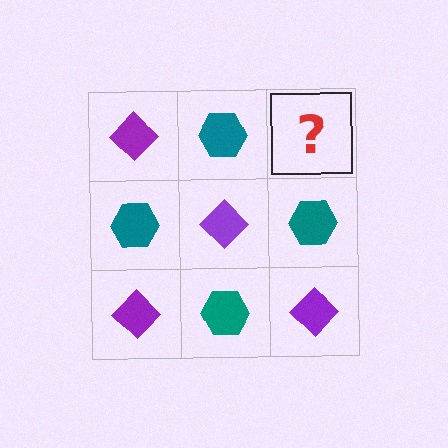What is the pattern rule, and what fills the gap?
The rule is that it alternates purple diamond and teal hexagon in a checkerboard pattern. The gap should be filled with a purple diamond.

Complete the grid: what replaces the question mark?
The question mark should be replaced with a purple diamond.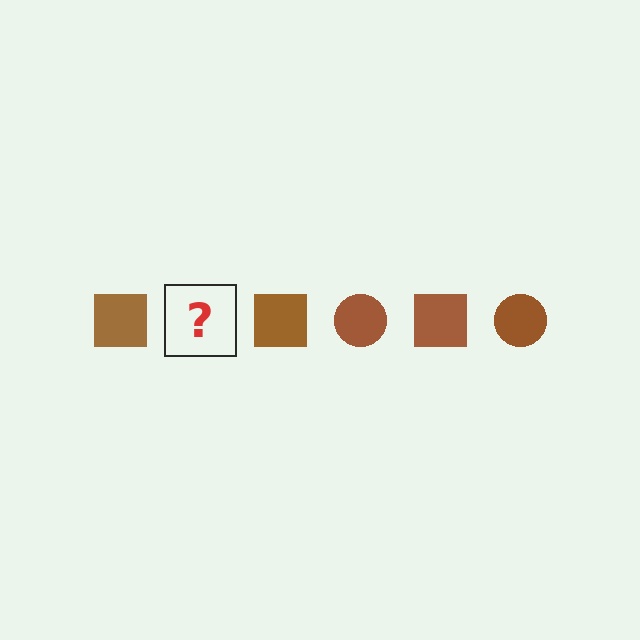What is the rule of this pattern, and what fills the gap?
The rule is that the pattern cycles through square, circle shapes in brown. The gap should be filled with a brown circle.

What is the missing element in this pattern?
The missing element is a brown circle.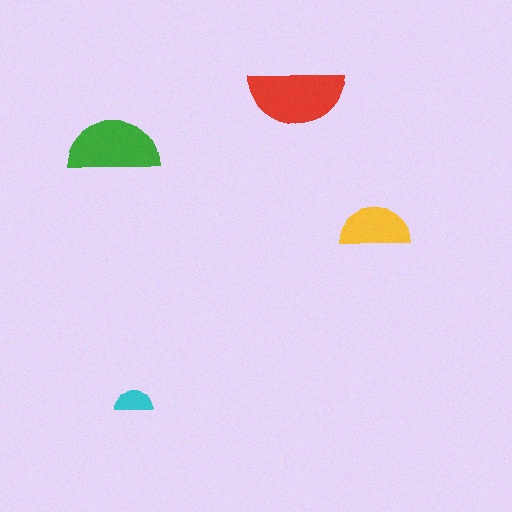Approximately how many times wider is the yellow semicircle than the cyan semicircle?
About 2 times wider.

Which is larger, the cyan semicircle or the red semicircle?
The red one.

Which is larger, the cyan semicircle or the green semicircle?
The green one.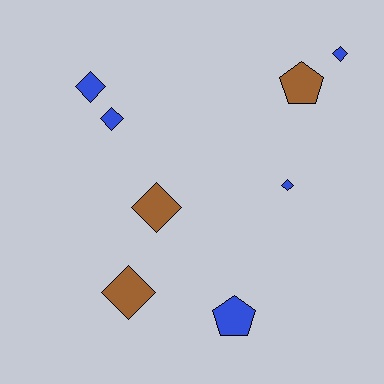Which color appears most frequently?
Blue, with 5 objects.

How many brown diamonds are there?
There are 2 brown diamonds.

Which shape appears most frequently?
Diamond, with 6 objects.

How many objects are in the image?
There are 8 objects.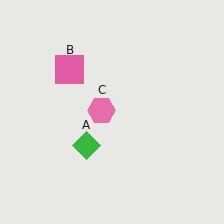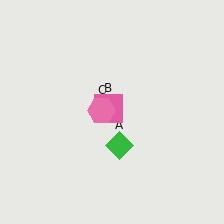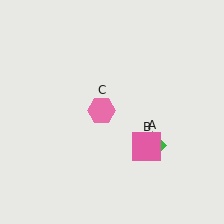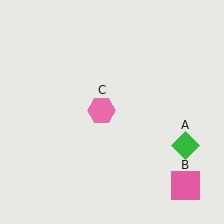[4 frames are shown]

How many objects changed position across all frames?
2 objects changed position: green diamond (object A), pink square (object B).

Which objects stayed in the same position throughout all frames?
Pink hexagon (object C) remained stationary.